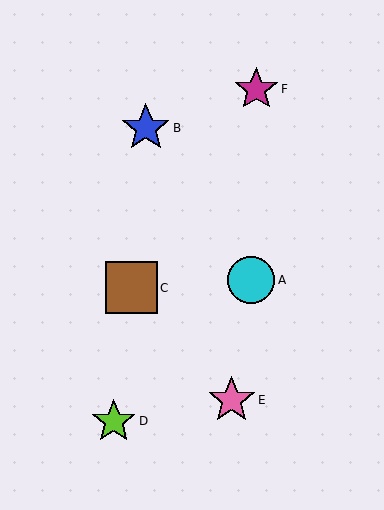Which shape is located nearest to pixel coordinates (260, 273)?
The cyan circle (labeled A) at (251, 280) is nearest to that location.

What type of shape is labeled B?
Shape B is a blue star.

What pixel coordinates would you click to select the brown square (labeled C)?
Click at (131, 288) to select the brown square C.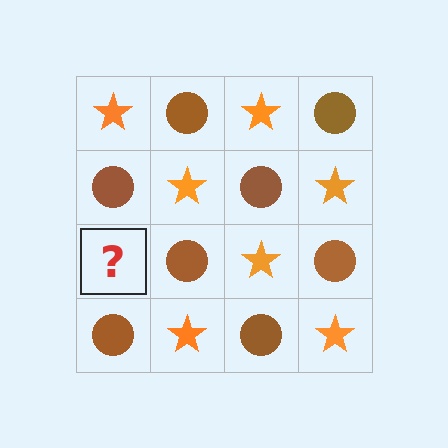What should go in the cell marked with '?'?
The missing cell should contain an orange star.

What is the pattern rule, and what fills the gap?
The rule is that it alternates orange star and brown circle in a checkerboard pattern. The gap should be filled with an orange star.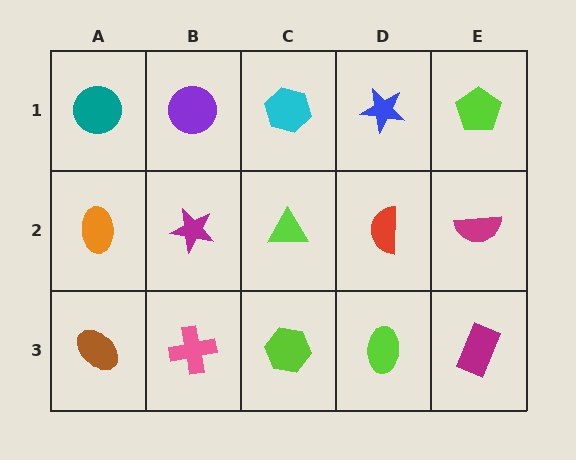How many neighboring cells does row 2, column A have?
3.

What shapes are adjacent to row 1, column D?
A red semicircle (row 2, column D), a cyan hexagon (row 1, column C), a lime pentagon (row 1, column E).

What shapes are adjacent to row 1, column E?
A magenta semicircle (row 2, column E), a blue star (row 1, column D).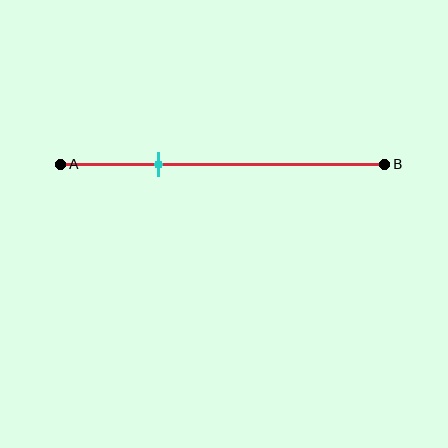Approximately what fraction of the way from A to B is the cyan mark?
The cyan mark is approximately 30% of the way from A to B.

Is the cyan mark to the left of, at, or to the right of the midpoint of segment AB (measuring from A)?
The cyan mark is to the left of the midpoint of segment AB.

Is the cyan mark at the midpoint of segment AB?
No, the mark is at about 30% from A, not at the 50% midpoint.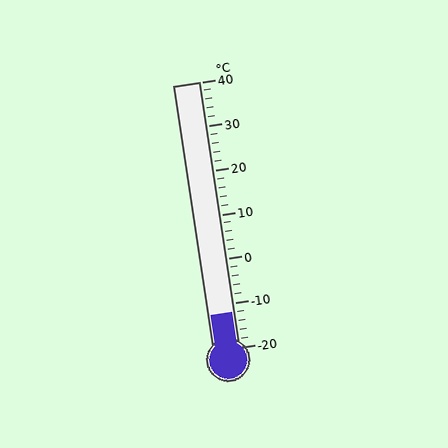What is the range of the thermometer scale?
The thermometer scale ranges from -20°C to 40°C.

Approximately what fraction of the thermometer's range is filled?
The thermometer is filled to approximately 15% of its range.